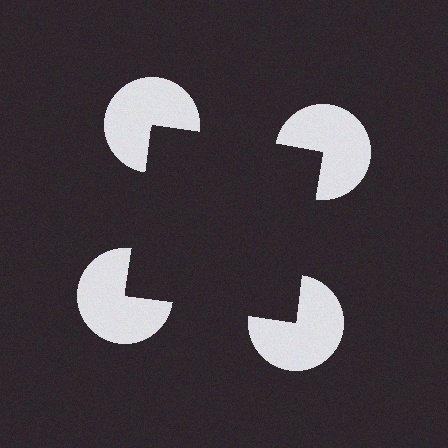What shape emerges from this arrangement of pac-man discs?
An illusory square — its edges are inferred from the aligned wedge cuts in the pac-man discs, not physically drawn.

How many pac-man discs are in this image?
There are 4 — one at each vertex of the illusory square.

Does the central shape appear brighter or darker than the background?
It typically appears slightly darker than the background, even though no actual brightness change is drawn.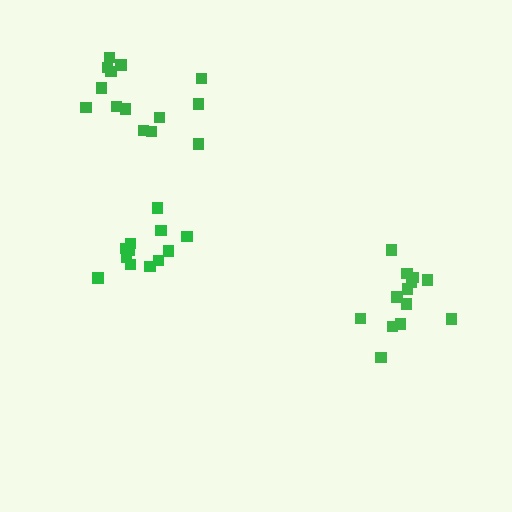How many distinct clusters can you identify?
There are 3 distinct clusters.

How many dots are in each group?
Group 1: 12 dots, Group 2: 13 dots, Group 3: 14 dots (39 total).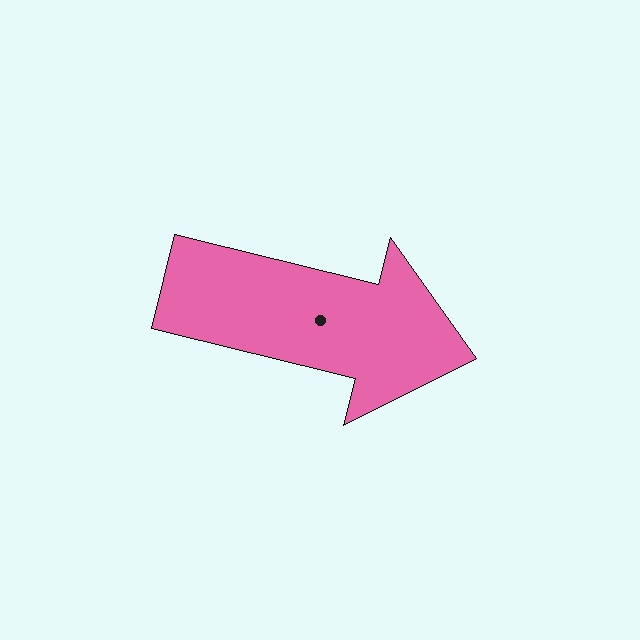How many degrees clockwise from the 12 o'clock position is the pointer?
Approximately 104 degrees.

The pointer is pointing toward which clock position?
Roughly 3 o'clock.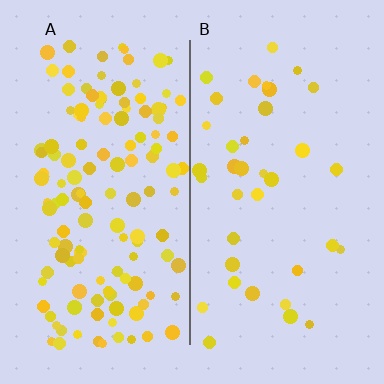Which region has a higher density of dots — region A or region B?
A (the left).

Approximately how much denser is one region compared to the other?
Approximately 3.6× — region A over region B.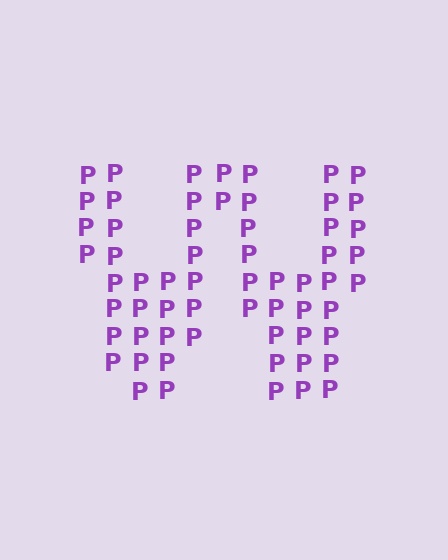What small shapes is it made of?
It is made of small letter P's.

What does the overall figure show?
The overall figure shows the letter W.